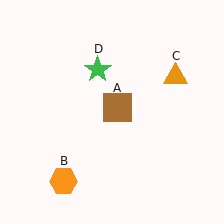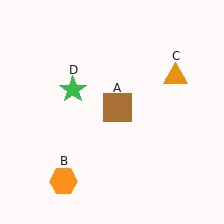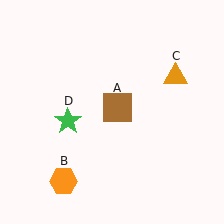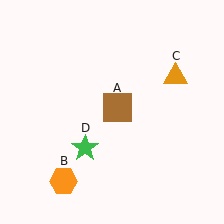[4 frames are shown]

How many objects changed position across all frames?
1 object changed position: green star (object D).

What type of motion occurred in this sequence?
The green star (object D) rotated counterclockwise around the center of the scene.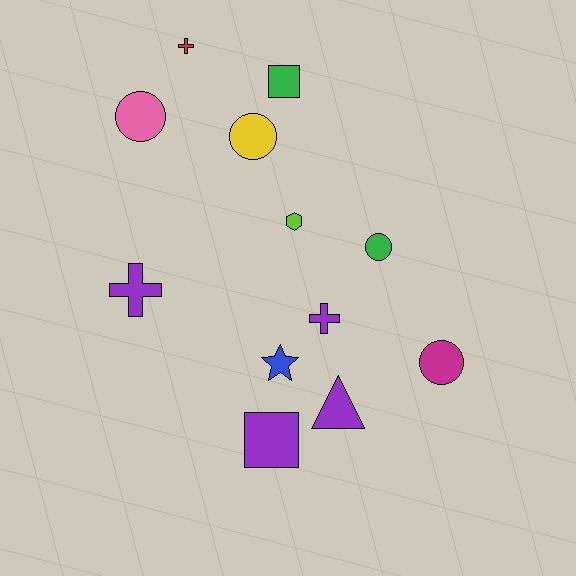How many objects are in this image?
There are 12 objects.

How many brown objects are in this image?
There are no brown objects.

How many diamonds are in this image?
There are no diamonds.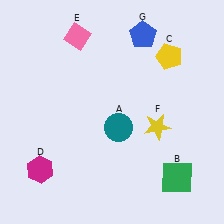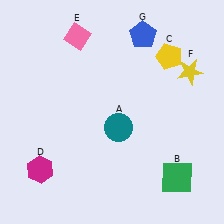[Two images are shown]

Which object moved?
The yellow star (F) moved up.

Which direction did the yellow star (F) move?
The yellow star (F) moved up.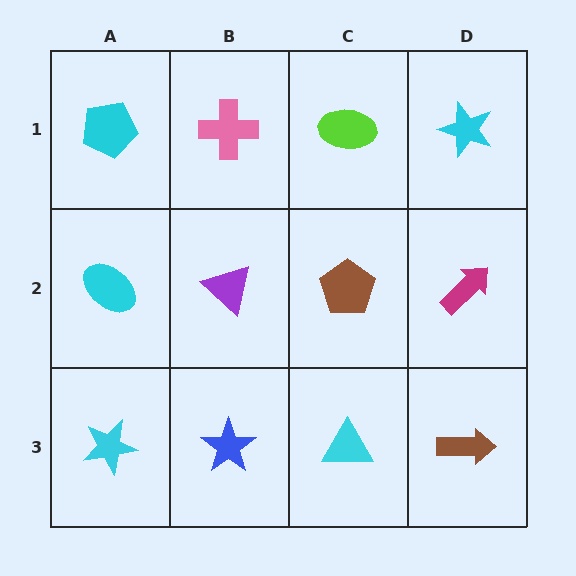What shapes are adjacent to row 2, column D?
A cyan star (row 1, column D), a brown arrow (row 3, column D), a brown pentagon (row 2, column C).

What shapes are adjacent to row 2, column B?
A pink cross (row 1, column B), a blue star (row 3, column B), a cyan ellipse (row 2, column A), a brown pentagon (row 2, column C).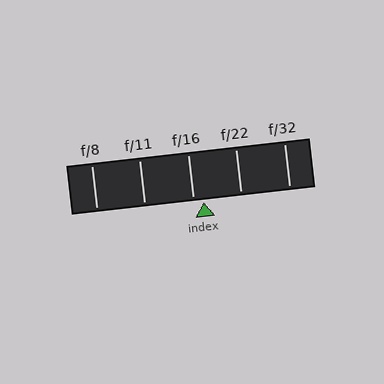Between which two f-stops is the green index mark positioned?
The index mark is between f/16 and f/22.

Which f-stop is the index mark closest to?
The index mark is closest to f/16.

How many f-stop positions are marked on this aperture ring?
There are 5 f-stop positions marked.